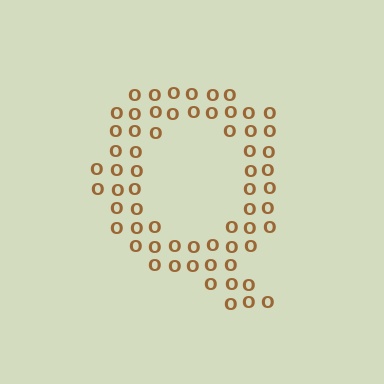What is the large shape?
The large shape is the letter Q.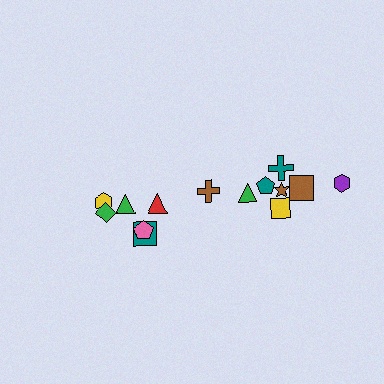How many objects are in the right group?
There are 8 objects.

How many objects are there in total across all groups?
There are 14 objects.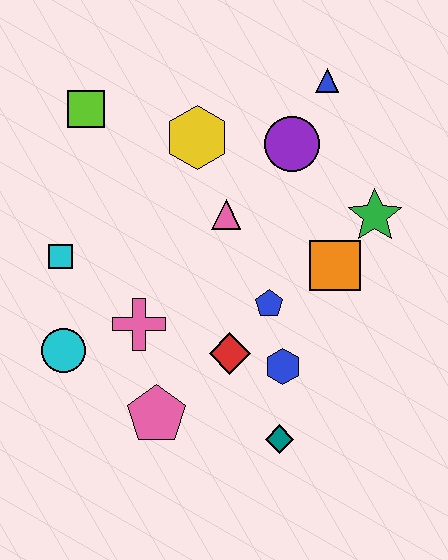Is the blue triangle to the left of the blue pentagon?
No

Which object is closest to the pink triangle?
The yellow hexagon is closest to the pink triangle.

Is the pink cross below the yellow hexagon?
Yes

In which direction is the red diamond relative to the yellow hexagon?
The red diamond is below the yellow hexagon.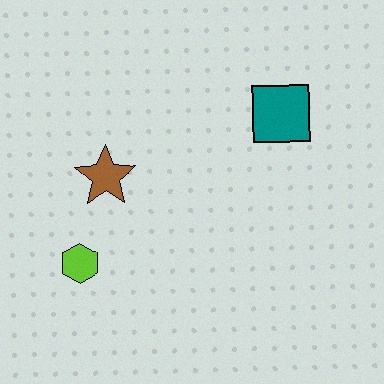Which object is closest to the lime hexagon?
The brown star is closest to the lime hexagon.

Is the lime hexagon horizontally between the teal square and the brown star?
No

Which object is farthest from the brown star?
The teal square is farthest from the brown star.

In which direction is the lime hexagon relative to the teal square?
The lime hexagon is to the left of the teal square.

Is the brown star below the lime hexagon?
No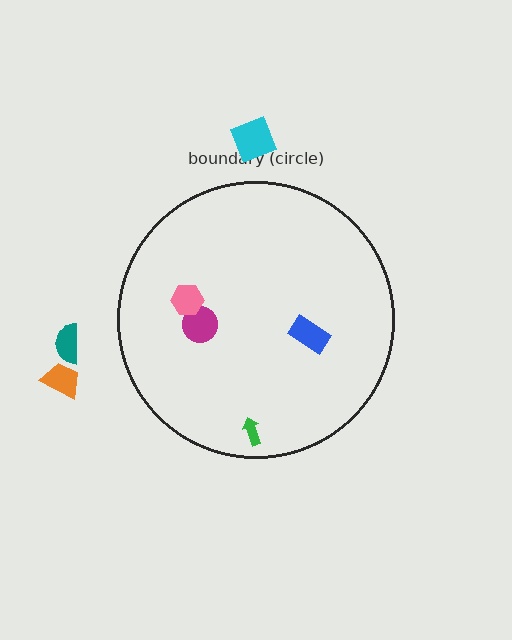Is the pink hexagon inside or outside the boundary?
Inside.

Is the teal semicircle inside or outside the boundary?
Outside.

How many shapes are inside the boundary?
4 inside, 3 outside.